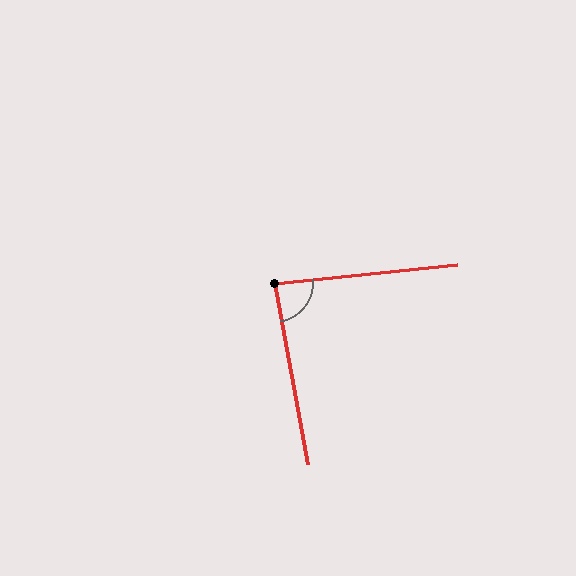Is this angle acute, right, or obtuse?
It is approximately a right angle.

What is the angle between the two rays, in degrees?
Approximately 85 degrees.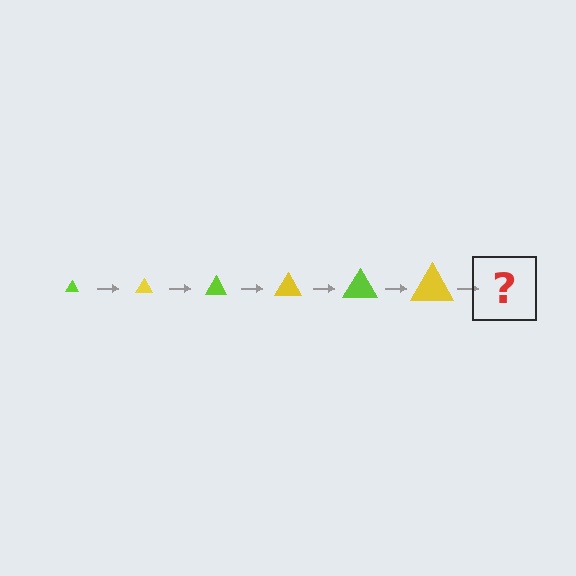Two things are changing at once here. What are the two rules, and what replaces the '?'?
The two rules are that the triangle grows larger each step and the color cycles through lime and yellow. The '?' should be a lime triangle, larger than the previous one.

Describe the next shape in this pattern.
It should be a lime triangle, larger than the previous one.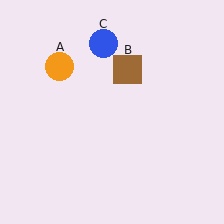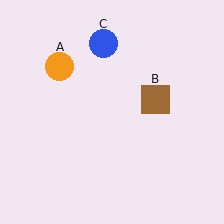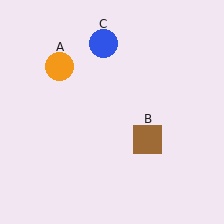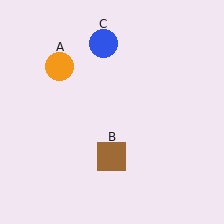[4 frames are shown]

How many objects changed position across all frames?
1 object changed position: brown square (object B).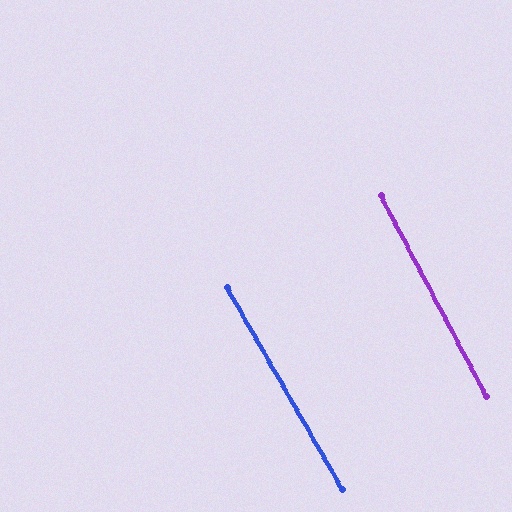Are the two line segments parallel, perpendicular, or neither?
Parallel — their directions differ by only 1.9°.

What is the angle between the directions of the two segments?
Approximately 2 degrees.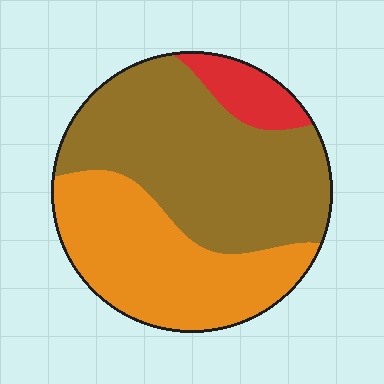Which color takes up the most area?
Brown, at roughly 55%.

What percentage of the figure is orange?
Orange takes up about three eighths (3/8) of the figure.